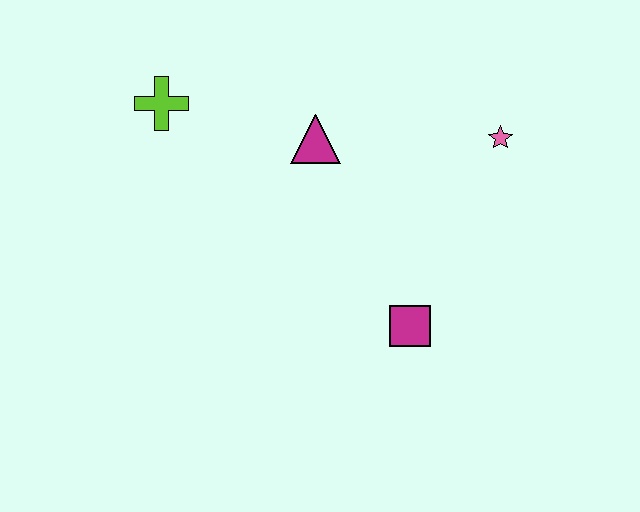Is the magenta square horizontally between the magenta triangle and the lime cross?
No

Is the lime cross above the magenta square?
Yes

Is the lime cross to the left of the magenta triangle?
Yes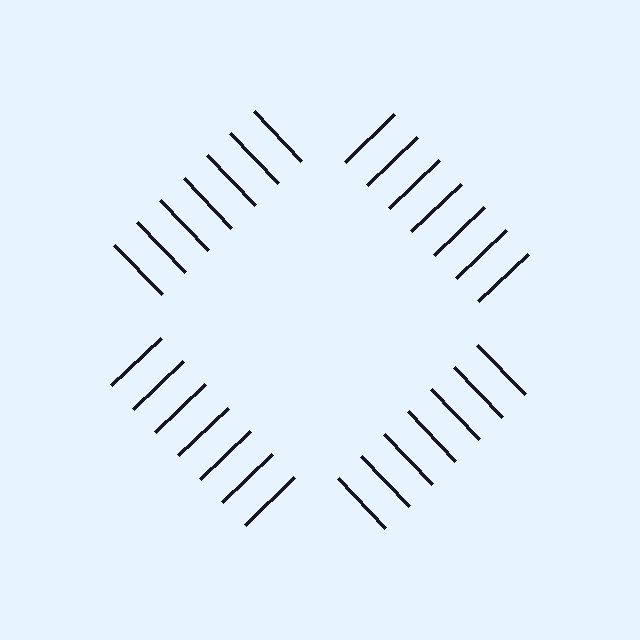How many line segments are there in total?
28 — 7 along each of the 4 edges.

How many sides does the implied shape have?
4 sides — the line-ends trace a square.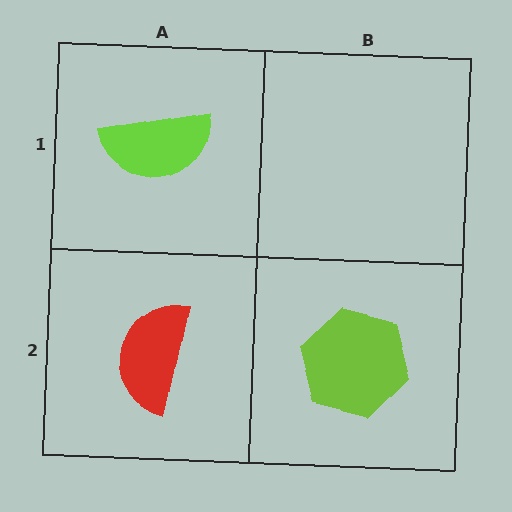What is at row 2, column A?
A red semicircle.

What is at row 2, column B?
A lime hexagon.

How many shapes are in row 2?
2 shapes.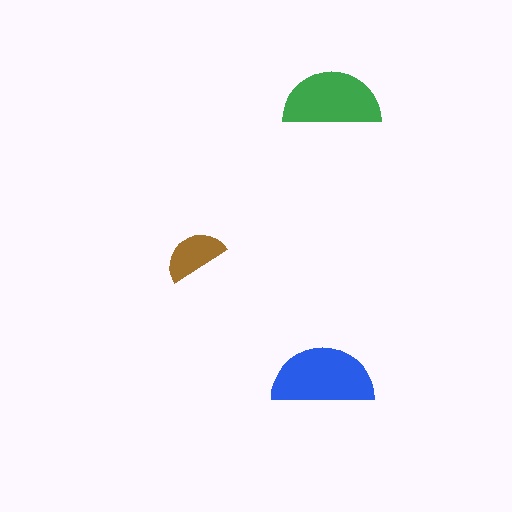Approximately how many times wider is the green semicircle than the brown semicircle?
About 1.5 times wider.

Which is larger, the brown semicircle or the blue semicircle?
The blue one.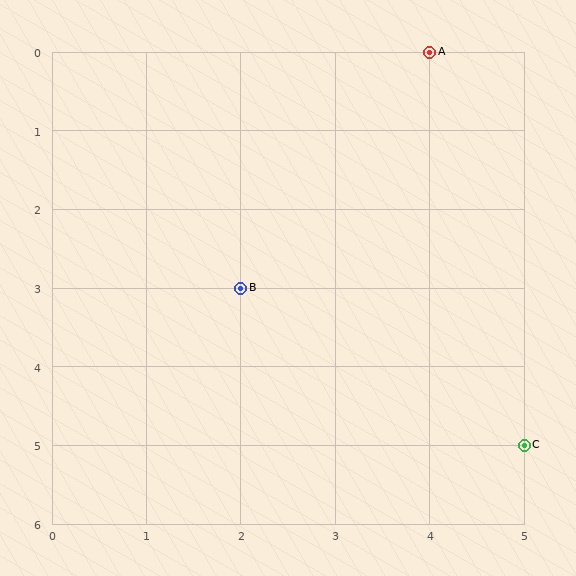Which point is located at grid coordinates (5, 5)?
Point C is at (5, 5).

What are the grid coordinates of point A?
Point A is at grid coordinates (4, 0).